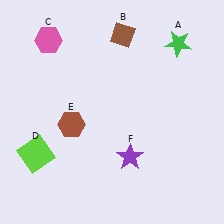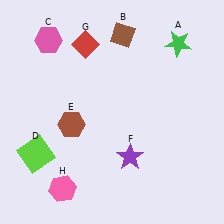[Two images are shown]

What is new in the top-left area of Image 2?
A red diamond (G) was added in the top-left area of Image 2.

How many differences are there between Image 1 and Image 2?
There are 2 differences between the two images.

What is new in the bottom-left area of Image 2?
A pink hexagon (H) was added in the bottom-left area of Image 2.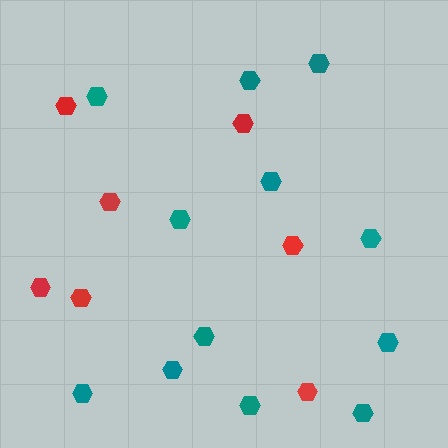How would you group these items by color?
There are 2 groups: one group of red hexagons (7) and one group of teal hexagons (12).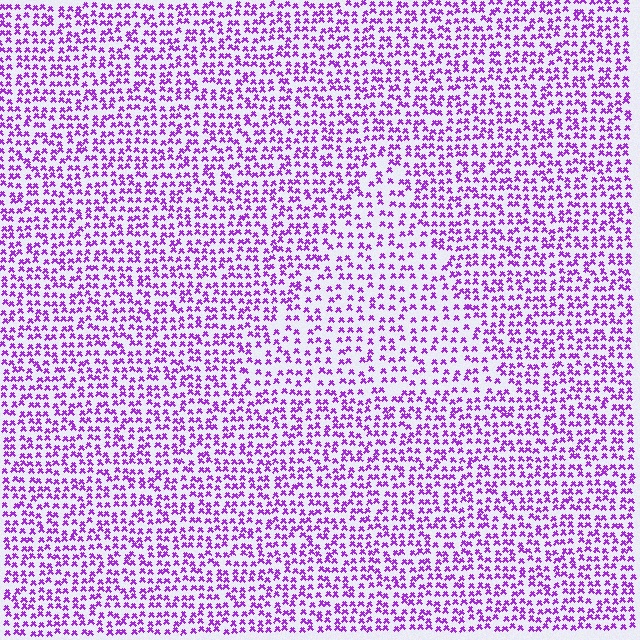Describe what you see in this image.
The image contains small purple elements arranged at two different densities. A triangle-shaped region is visible where the elements are less densely packed than the surrounding area.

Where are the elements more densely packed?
The elements are more densely packed outside the triangle boundary.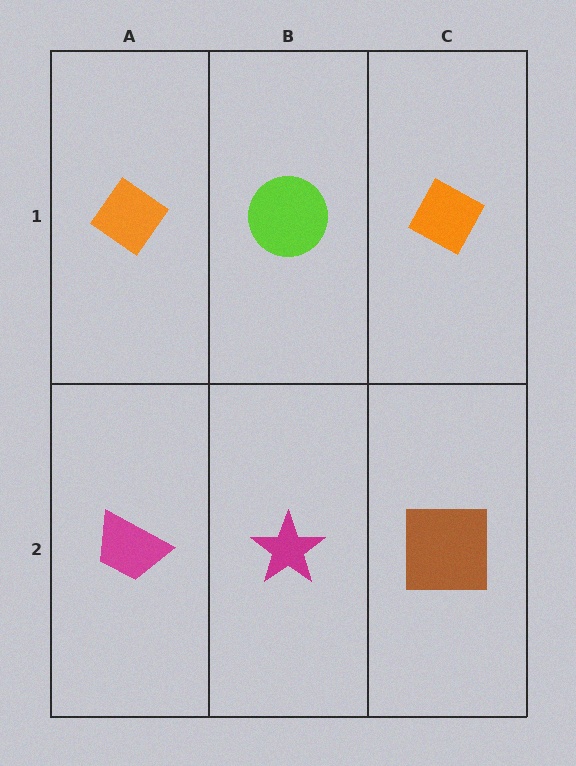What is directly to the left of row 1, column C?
A lime circle.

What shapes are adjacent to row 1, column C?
A brown square (row 2, column C), a lime circle (row 1, column B).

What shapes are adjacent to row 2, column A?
An orange diamond (row 1, column A), a magenta star (row 2, column B).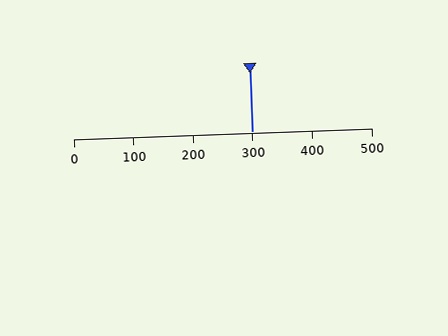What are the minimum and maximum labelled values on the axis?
The axis runs from 0 to 500.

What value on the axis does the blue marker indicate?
The marker indicates approximately 300.